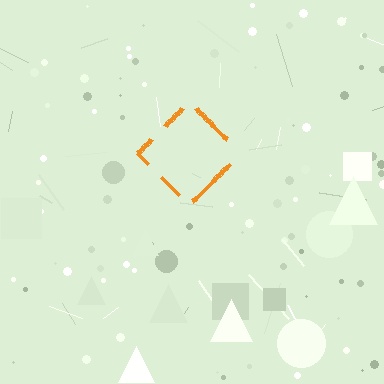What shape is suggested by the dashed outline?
The dashed outline suggests a diamond.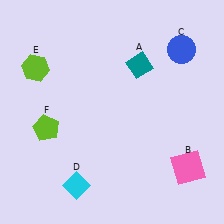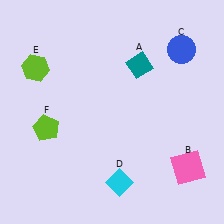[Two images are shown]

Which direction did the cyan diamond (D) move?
The cyan diamond (D) moved right.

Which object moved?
The cyan diamond (D) moved right.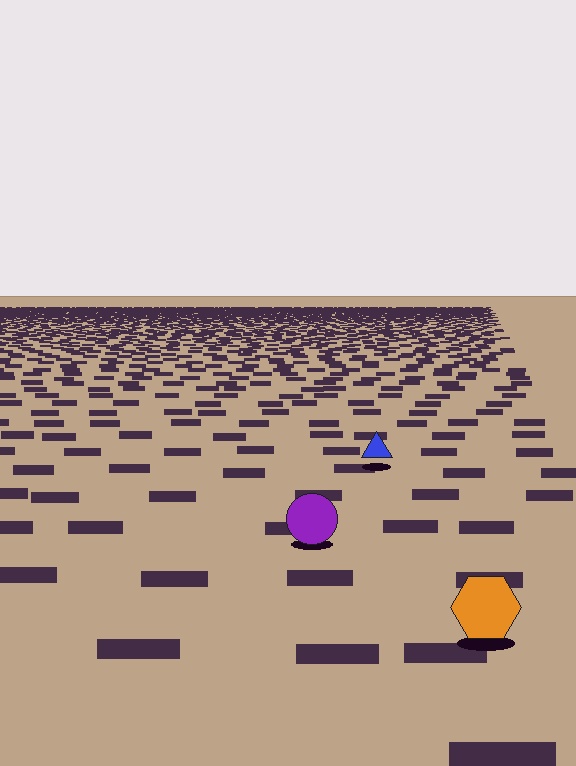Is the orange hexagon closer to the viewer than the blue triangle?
Yes. The orange hexagon is closer — you can tell from the texture gradient: the ground texture is coarser near it.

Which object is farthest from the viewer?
The blue triangle is farthest from the viewer. It appears smaller and the ground texture around it is denser.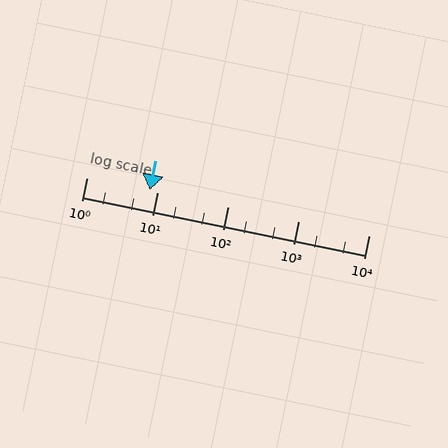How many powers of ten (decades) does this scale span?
The scale spans 4 decades, from 1 to 10000.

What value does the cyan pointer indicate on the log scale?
The pointer indicates approximately 7.9.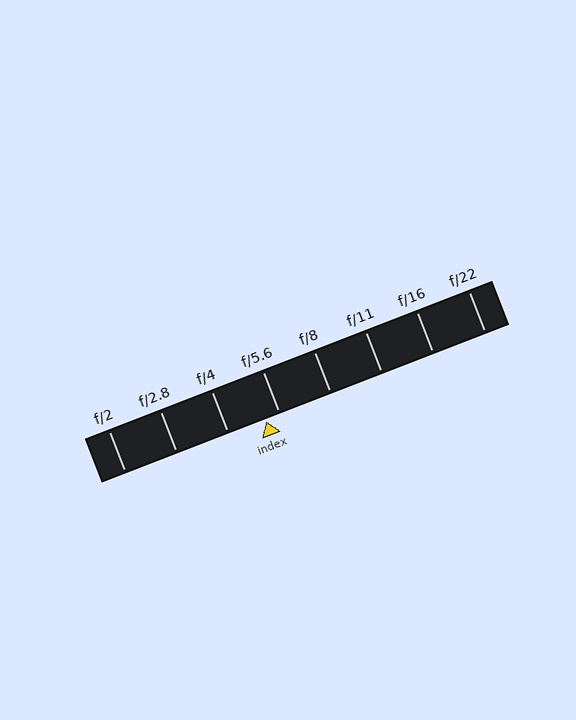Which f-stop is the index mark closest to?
The index mark is closest to f/5.6.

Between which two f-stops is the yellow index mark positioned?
The index mark is between f/4 and f/5.6.